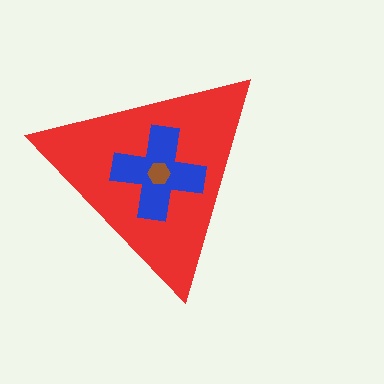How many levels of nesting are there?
3.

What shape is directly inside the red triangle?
The blue cross.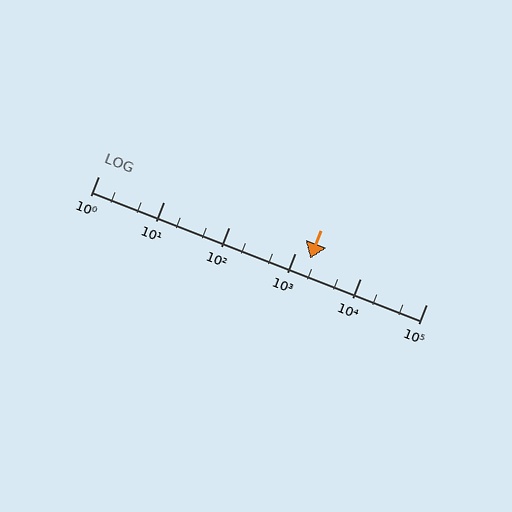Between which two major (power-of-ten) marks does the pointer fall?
The pointer is between 1000 and 10000.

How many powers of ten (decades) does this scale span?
The scale spans 5 decades, from 1 to 100000.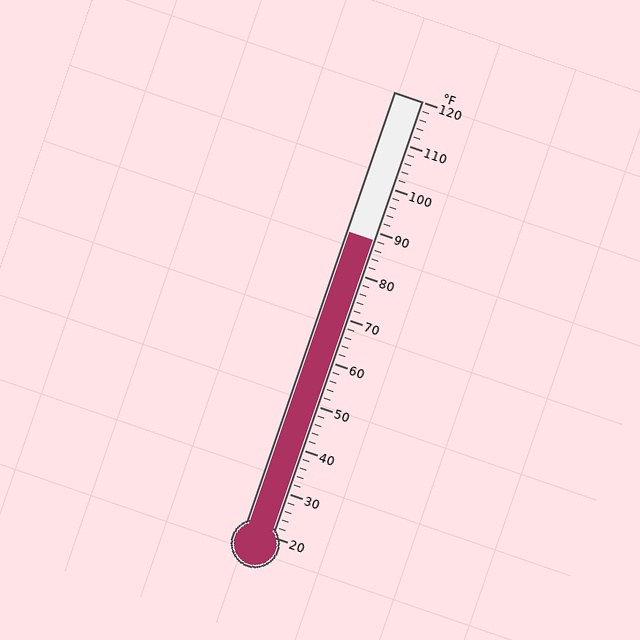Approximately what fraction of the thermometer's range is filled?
The thermometer is filled to approximately 70% of its range.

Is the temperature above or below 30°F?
The temperature is above 30°F.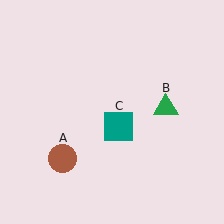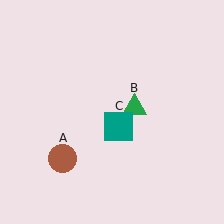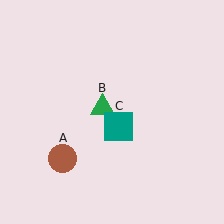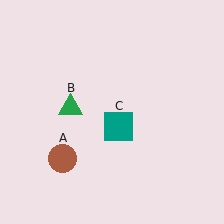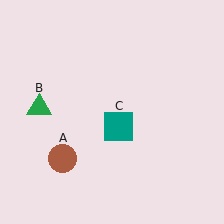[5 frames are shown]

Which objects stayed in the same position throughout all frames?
Brown circle (object A) and teal square (object C) remained stationary.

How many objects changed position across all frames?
1 object changed position: green triangle (object B).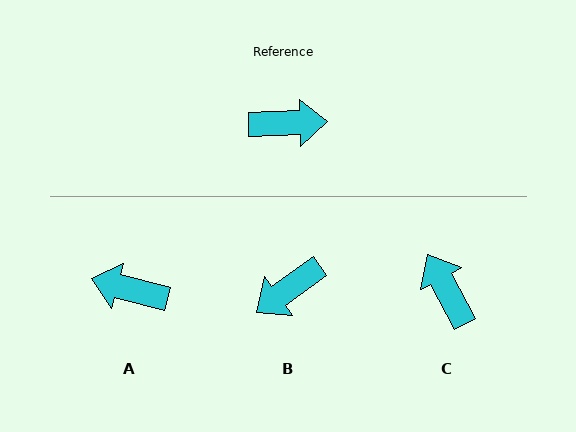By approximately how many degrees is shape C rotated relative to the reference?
Approximately 117 degrees counter-clockwise.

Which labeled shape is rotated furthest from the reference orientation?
A, about 163 degrees away.